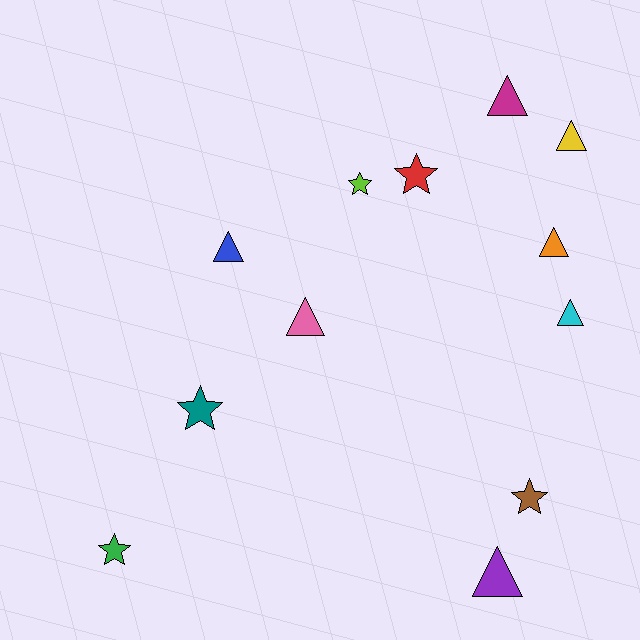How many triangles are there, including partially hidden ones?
There are 7 triangles.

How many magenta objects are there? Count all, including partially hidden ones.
There is 1 magenta object.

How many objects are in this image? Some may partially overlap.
There are 12 objects.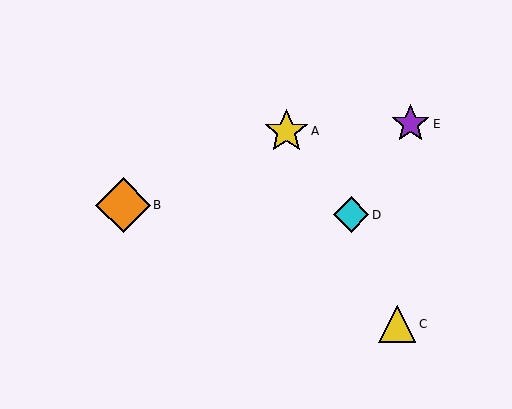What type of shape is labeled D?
Shape D is a cyan diamond.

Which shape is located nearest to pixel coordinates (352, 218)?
The cyan diamond (labeled D) at (351, 215) is nearest to that location.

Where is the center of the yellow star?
The center of the yellow star is at (286, 131).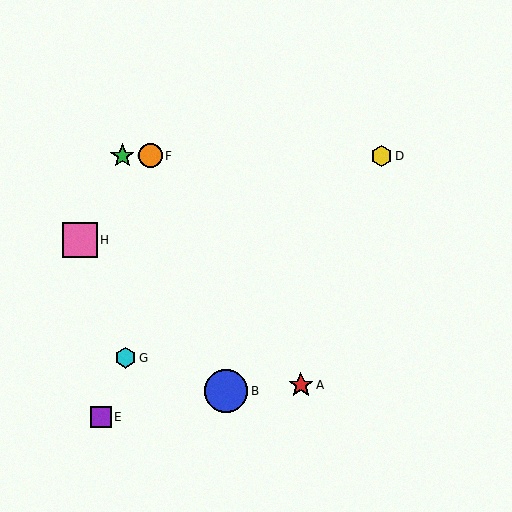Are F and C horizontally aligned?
Yes, both are at y≈156.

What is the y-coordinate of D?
Object D is at y≈156.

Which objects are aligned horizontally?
Objects C, D, F are aligned horizontally.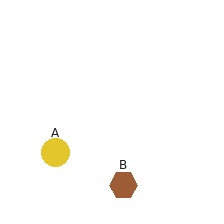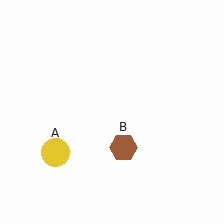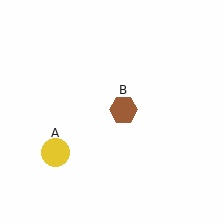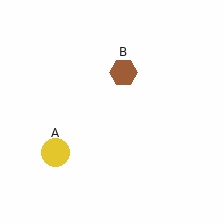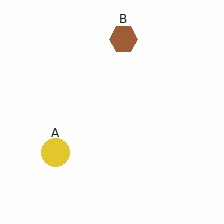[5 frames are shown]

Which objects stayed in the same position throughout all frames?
Yellow circle (object A) remained stationary.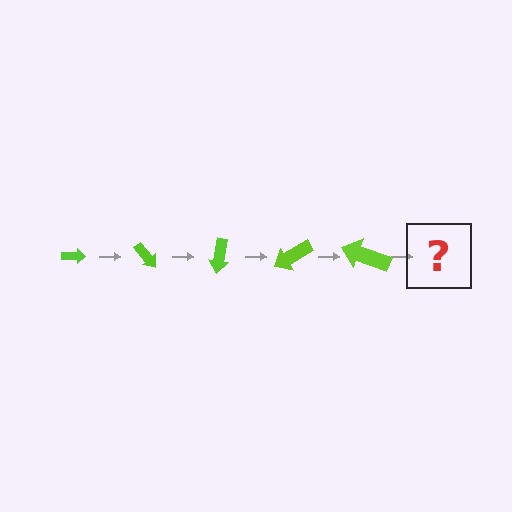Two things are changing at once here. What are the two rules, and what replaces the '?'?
The two rules are that the arrow grows larger each step and it rotates 50 degrees each step. The '?' should be an arrow, larger than the previous one and rotated 250 degrees from the start.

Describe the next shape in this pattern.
It should be an arrow, larger than the previous one and rotated 250 degrees from the start.